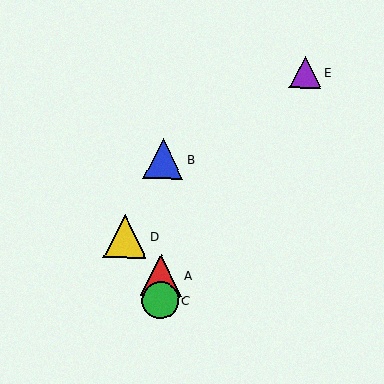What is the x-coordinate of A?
Object A is at x≈161.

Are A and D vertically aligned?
No, A is at x≈161 and D is at x≈125.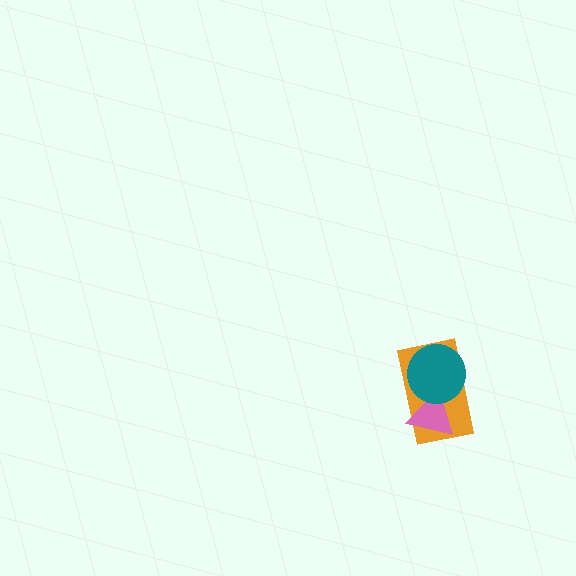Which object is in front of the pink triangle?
The teal circle is in front of the pink triangle.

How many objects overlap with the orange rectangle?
2 objects overlap with the orange rectangle.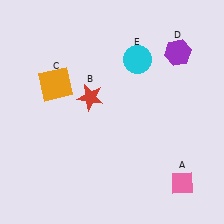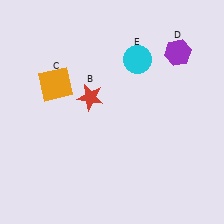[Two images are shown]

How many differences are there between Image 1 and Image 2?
There is 1 difference between the two images.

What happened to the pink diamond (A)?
The pink diamond (A) was removed in Image 2. It was in the bottom-right area of Image 1.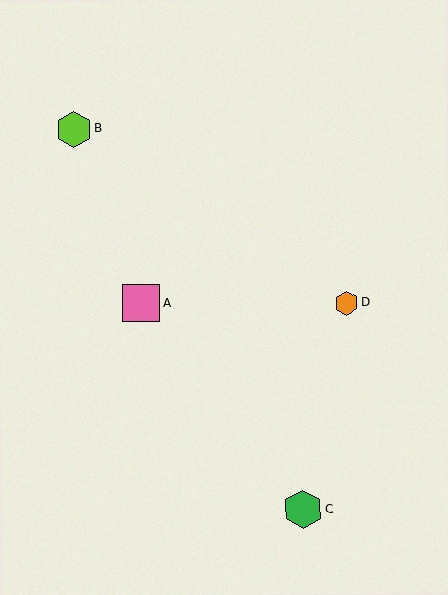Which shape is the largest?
The green hexagon (labeled C) is the largest.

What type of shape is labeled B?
Shape B is a lime hexagon.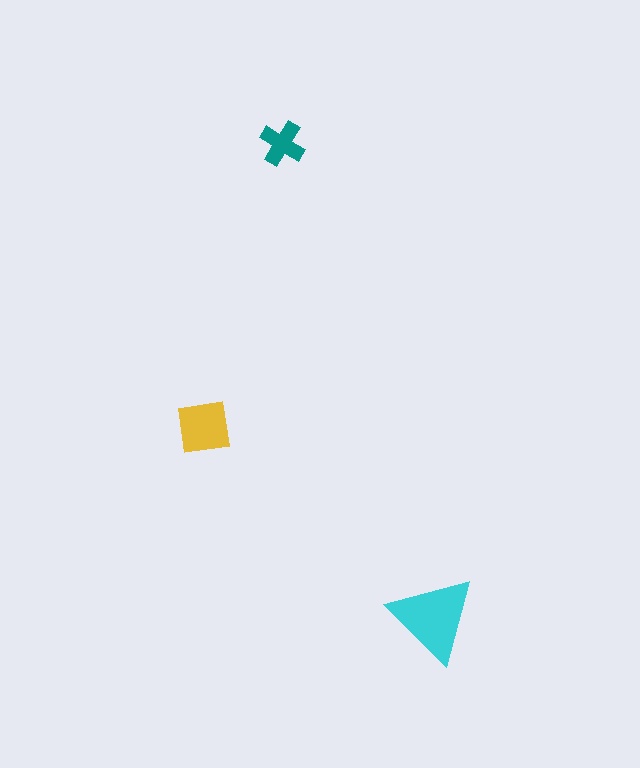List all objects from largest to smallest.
The cyan triangle, the yellow square, the teal cross.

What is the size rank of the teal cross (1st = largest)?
3rd.